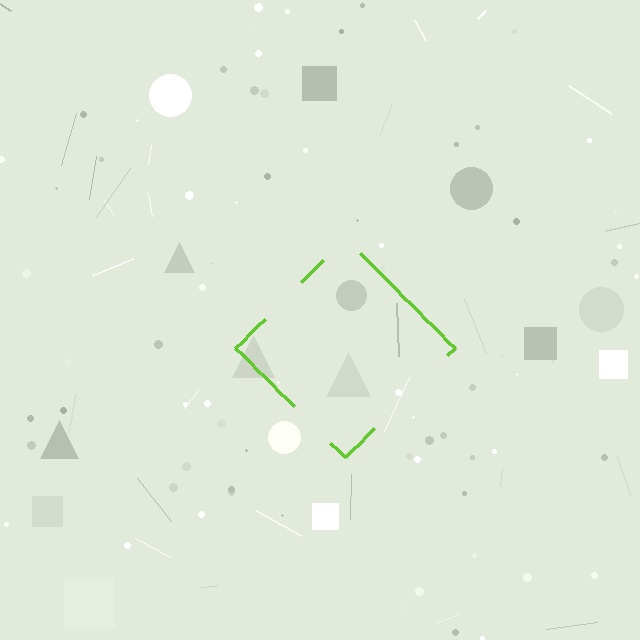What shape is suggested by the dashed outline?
The dashed outline suggests a diamond.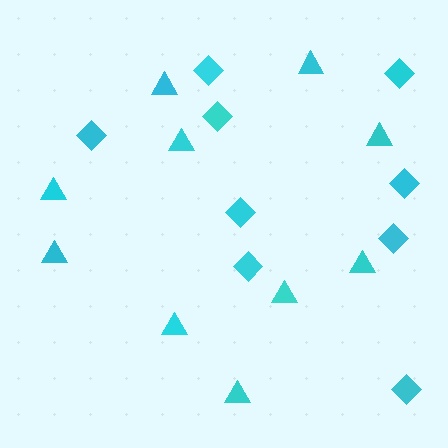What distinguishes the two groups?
There are 2 groups: one group of triangles (10) and one group of diamonds (9).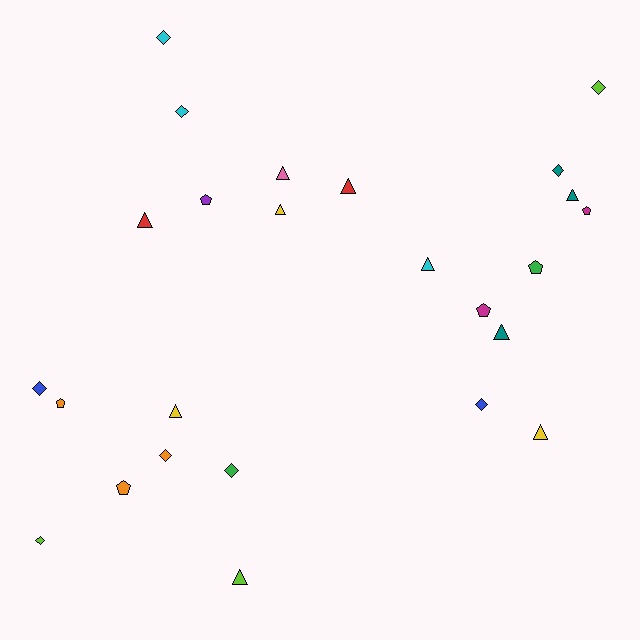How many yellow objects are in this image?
There are 3 yellow objects.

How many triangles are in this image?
There are 10 triangles.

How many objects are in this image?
There are 25 objects.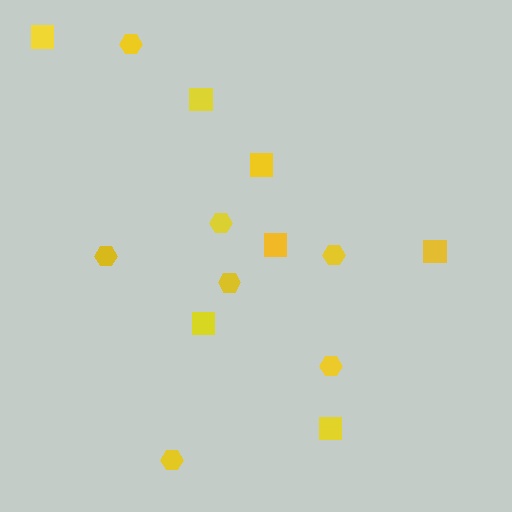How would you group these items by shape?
There are 2 groups: one group of hexagons (7) and one group of squares (7).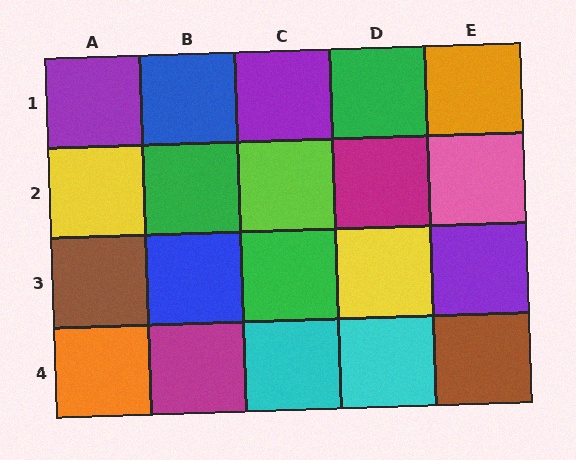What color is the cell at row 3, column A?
Brown.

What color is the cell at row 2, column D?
Magenta.